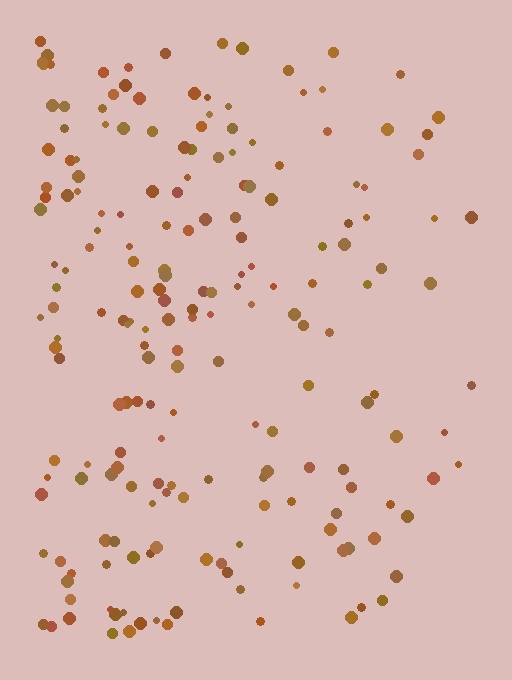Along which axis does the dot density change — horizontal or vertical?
Horizontal.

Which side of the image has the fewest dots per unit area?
The right.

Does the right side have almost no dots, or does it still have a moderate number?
Still a moderate number, just noticeably fewer than the left.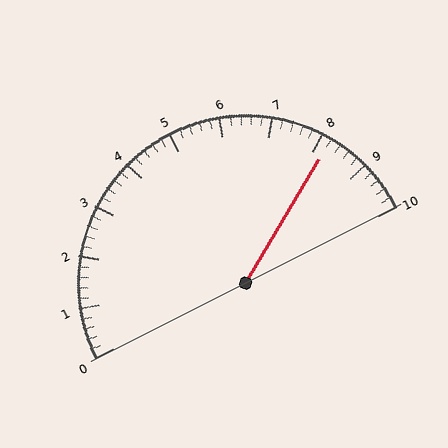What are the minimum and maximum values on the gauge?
The gauge ranges from 0 to 10.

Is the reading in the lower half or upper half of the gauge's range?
The reading is in the upper half of the range (0 to 10).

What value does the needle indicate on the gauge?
The needle indicates approximately 8.2.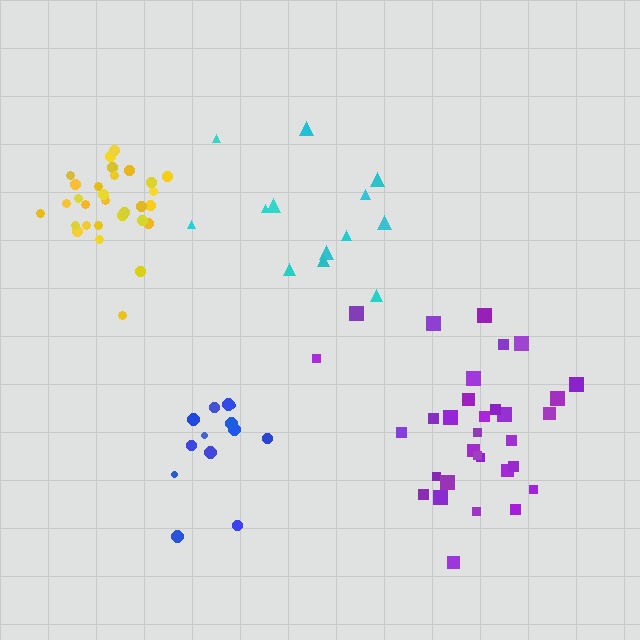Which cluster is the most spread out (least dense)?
Cyan.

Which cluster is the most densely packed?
Yellow.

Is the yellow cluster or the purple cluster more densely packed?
Yellow.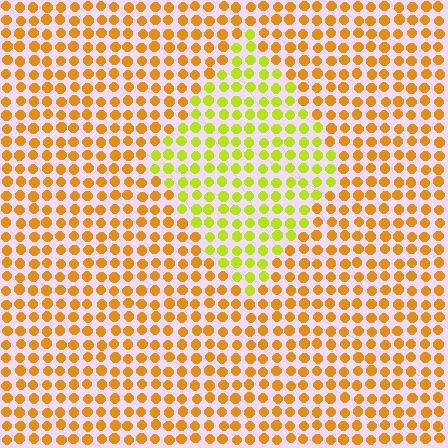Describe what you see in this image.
The image is filled with small orange elements in a uniform arrangement. A diamond-shaped region is visible where the elements are tinted to a slightly different hue, forming a subtle color boundary.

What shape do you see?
I see a diamond.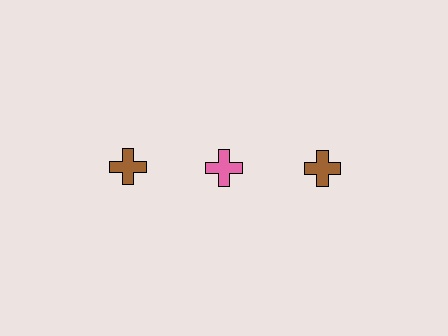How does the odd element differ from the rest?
It has a different color: pink instead of brown.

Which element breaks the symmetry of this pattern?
The pink cross in the top row, second from left column breaks the symmetry. All other shapes are brown crosses.